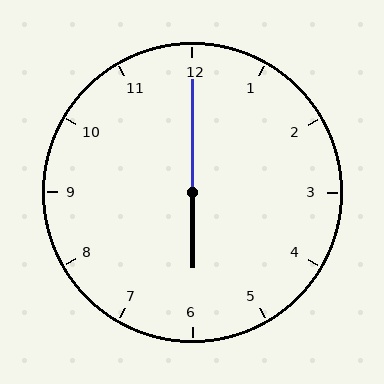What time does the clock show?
6:00.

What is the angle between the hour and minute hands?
Approximately 180 degrees.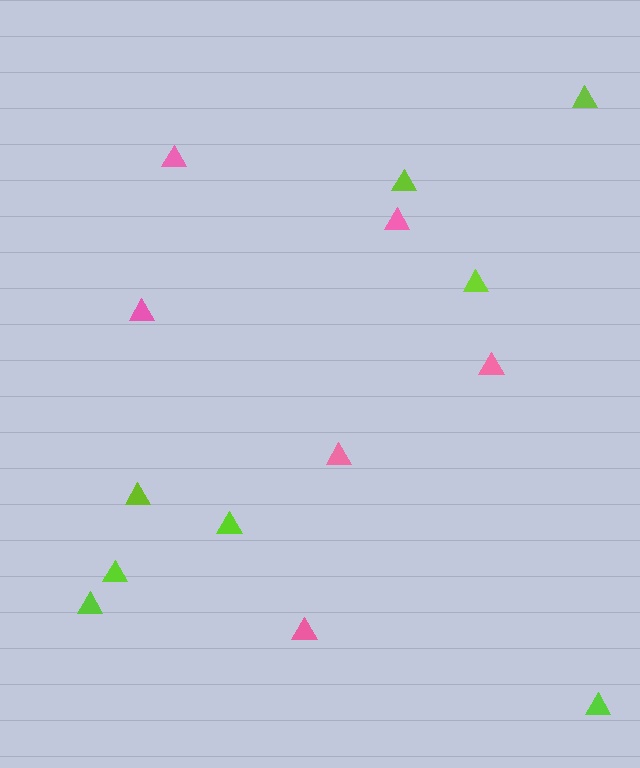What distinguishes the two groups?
There are 2 groups: one group of pink triangles (6) and one group of lime triangles (8).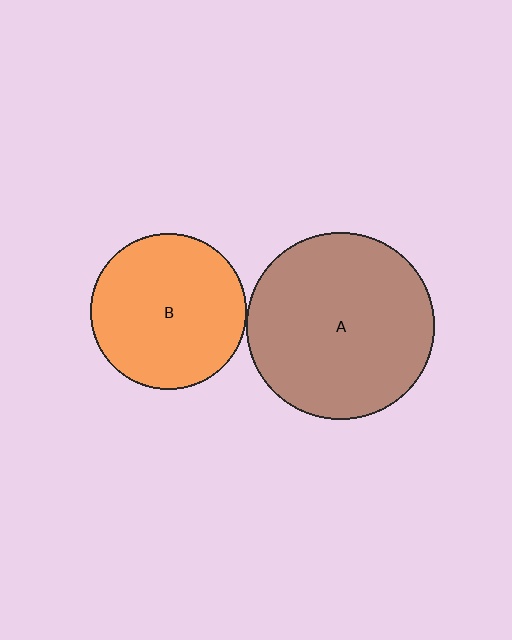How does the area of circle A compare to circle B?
Approximately 1.4 times.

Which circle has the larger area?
Circle A (brown).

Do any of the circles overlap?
No, none of the circles overlap.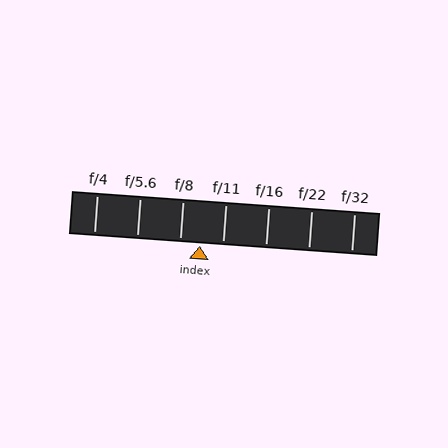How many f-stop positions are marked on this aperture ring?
There are 7 f-stop positions marked.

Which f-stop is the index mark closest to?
The index mark is closest to f/8.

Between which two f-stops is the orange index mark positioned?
The index mark is between f/8 and f/11.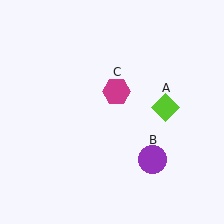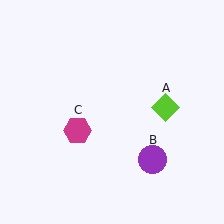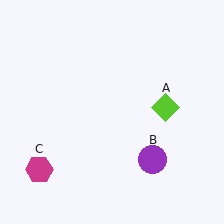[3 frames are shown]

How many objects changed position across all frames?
1 object changed position: magenta hexagon (object C).